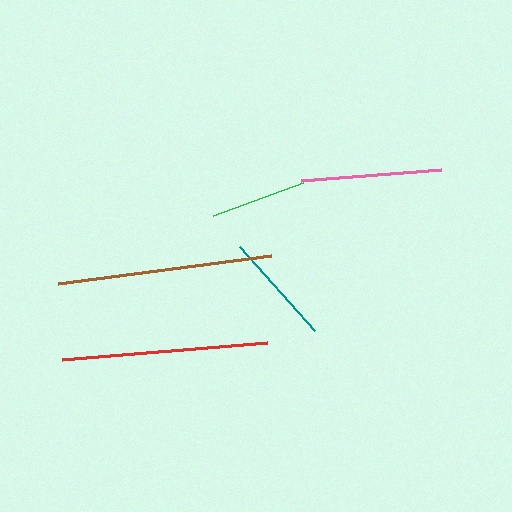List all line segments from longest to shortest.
From longest to shortest: brown, red, pink, teal, green.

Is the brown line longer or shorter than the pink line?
The brown line is longer than the pink line.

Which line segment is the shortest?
The green line is the shortest at approximately 96 pixels.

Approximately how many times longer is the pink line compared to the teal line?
The pink line is approximately 1.3 times the length of the teal line.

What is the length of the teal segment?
The teal segment is approximately 112 pixels long.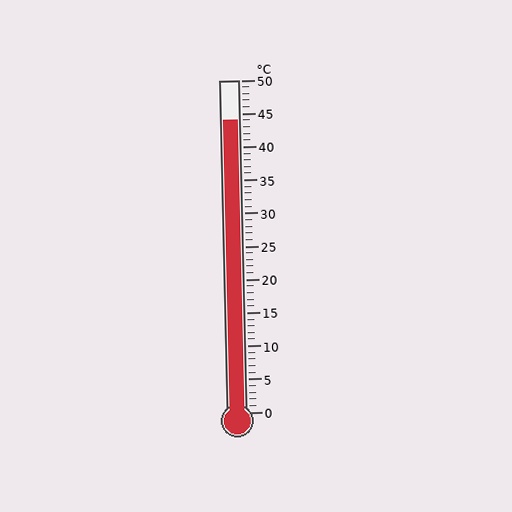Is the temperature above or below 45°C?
The temperature is below 45°C.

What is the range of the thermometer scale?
The thermometer scale ranges from 0°C to 50°C.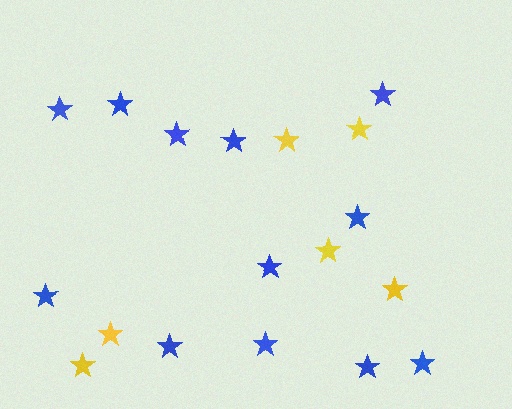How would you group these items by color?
There are 2 groups: one group of blue stars (12) and one group of yellow stars (6).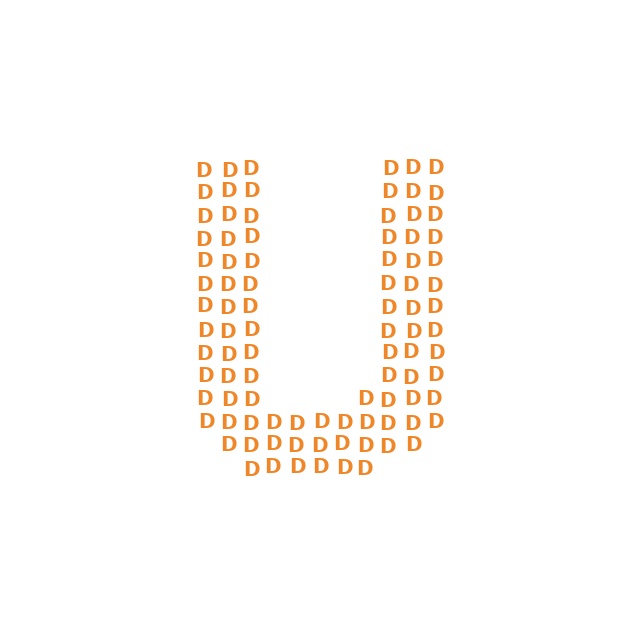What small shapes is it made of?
It is made of small letter D's.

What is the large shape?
The large shape is the letter U.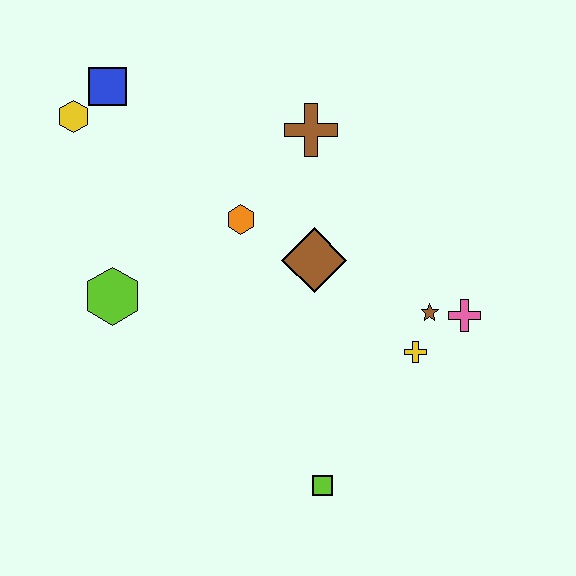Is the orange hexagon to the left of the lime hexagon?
No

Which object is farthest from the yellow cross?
The yellow hexagon is farthest from the yellow cross.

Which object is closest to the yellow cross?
The brown star is closest to the yellow cross.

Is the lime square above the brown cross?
No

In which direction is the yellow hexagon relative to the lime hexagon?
The yellow hexagon is above the lime hexagon.